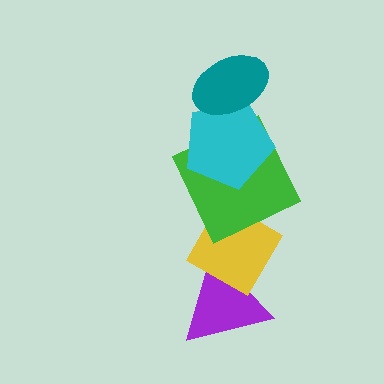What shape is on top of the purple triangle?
The yellow diamond is on top of the purple triangle.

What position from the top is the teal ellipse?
The teal ellipse is 1st from the top.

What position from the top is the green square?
The green square is 3rd from the top.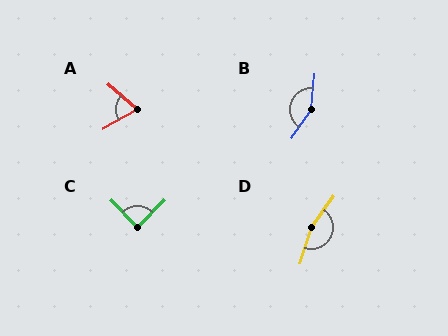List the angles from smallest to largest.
A (69°), C (90°), B (150°), D (162°).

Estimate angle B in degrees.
Approximately 150 degrees.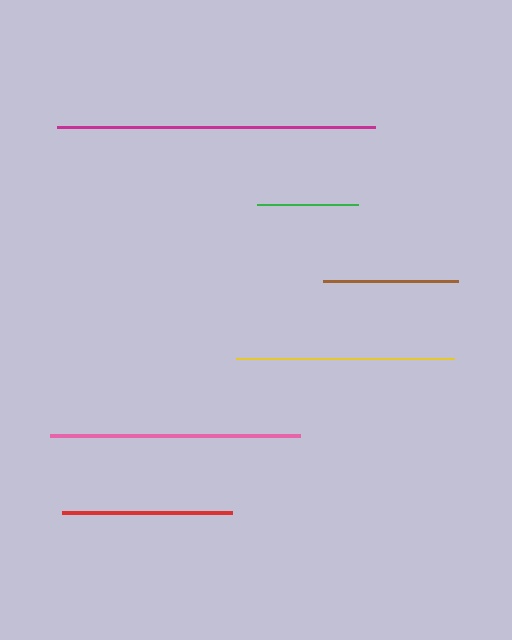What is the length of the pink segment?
The pink segment is approximately 250 pixels long.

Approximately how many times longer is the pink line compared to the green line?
The pink line is approximately 2.5 times the length of the green line.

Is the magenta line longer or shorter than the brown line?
The magenta line is longer than the brown line.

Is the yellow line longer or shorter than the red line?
The yellow line is longer than the red line.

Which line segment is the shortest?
The green line is the shortest at approximately 101 pixels.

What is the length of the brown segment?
The brown segment is approximately 134 pixels long.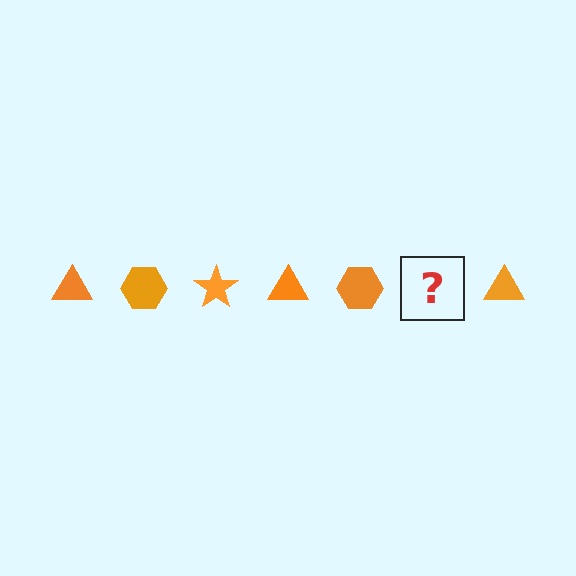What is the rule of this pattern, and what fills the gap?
The rule is that the pattern cycles through triangle, hexagon, star shapes in orange. The gap should be filled with an orange star.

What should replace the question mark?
The question mark should be replaced with an orange star.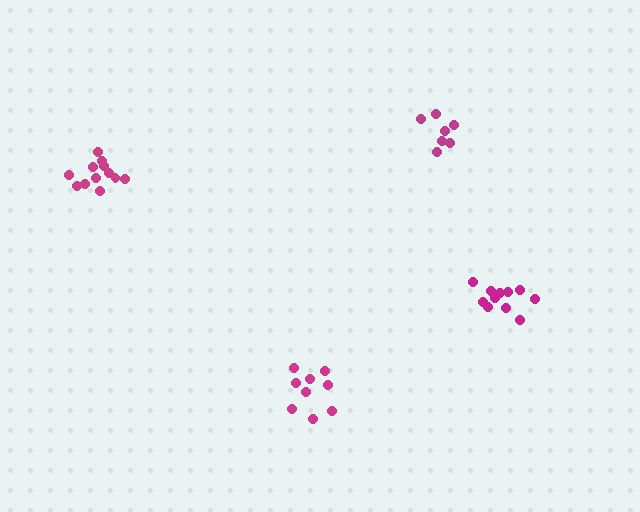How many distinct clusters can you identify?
There are 4 distinct clusters.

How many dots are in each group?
Group 1: 7 dots, Group 2: 12 dots, Group 3: 11 dots, Group 4: 9 dots (39 total).